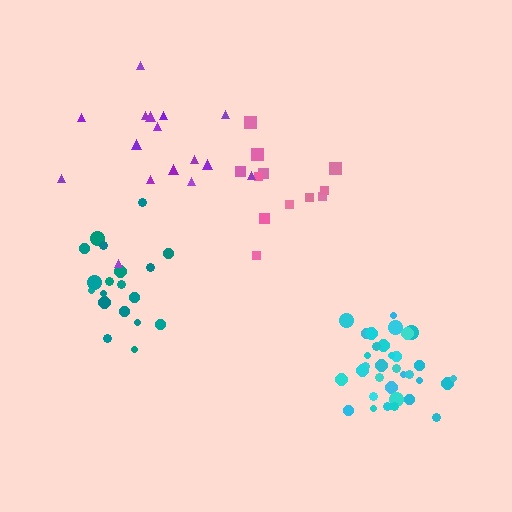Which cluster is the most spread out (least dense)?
Pink.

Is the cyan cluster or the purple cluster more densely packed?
Cyan.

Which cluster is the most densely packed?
Cyan.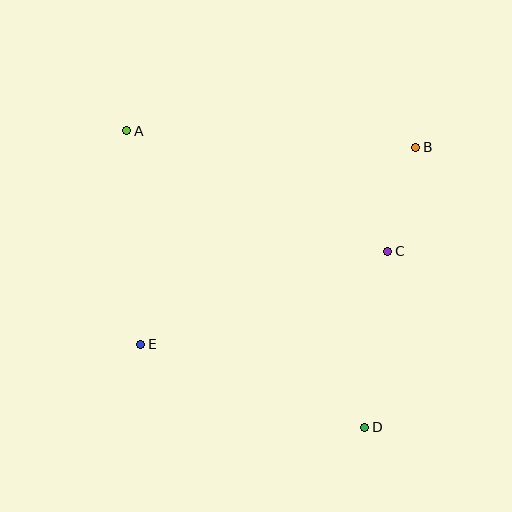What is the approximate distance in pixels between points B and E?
The distance between B and E is approximately 338 pixels.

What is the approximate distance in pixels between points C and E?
The distance between C and E is approximately 264 pixels.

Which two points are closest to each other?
Points B and C are closest to each other.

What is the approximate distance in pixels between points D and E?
The distance between D and E is approximately 239 pixels.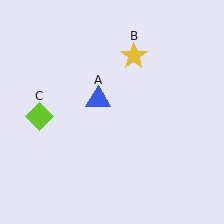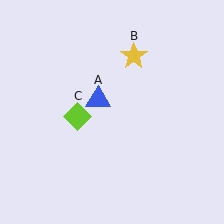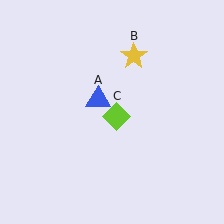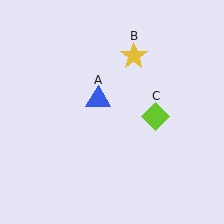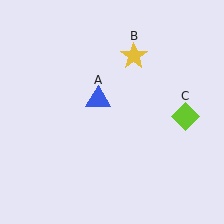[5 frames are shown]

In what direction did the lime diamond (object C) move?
The lime diamond (object C) moved right.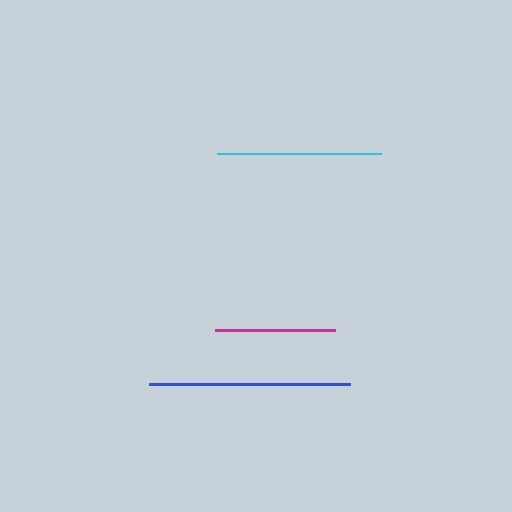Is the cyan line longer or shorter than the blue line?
The blue line is longer than the cyan line.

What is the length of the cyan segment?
The cyan segment is approximately 164 pixels long.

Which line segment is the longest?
The blue line is the longest at approximately 201 pixels.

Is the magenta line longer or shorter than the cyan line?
The cyan line is longer than the magenta line.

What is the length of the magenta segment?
The magenta segment is approximately 120 pixels long.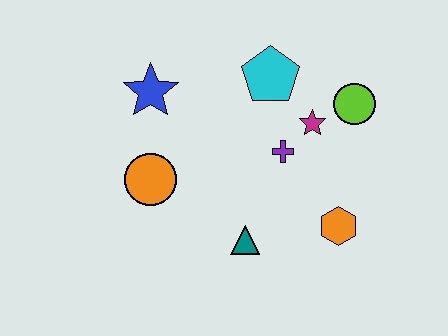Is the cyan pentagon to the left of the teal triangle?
No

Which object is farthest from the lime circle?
The orange circle is farthest from the lime circle.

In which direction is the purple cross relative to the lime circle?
The purple cross is to the left of the lime circle.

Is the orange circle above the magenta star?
No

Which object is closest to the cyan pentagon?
The magenta star is closest to the cyan pentagon.